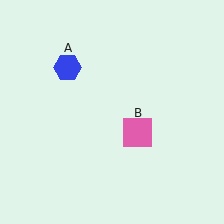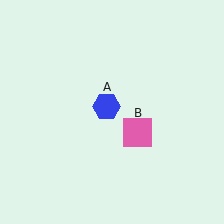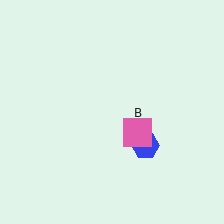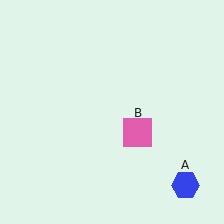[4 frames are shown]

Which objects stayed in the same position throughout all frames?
Pink square (object B) remained stationary.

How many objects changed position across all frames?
1 object changed position: blue hexagon (object A).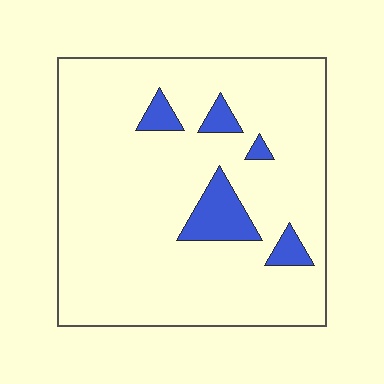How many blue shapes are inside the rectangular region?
5.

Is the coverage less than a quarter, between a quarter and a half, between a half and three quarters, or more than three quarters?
Less than a quarter.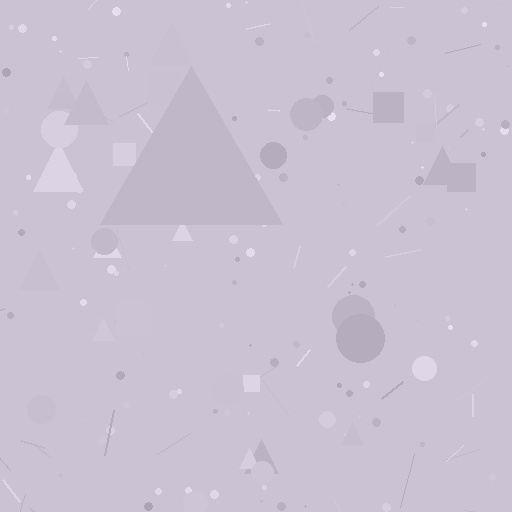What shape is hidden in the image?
A triangle is hidden in the image.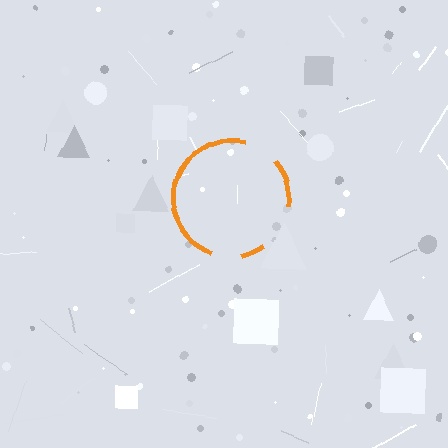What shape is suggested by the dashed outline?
The dashed outline suggests a circle.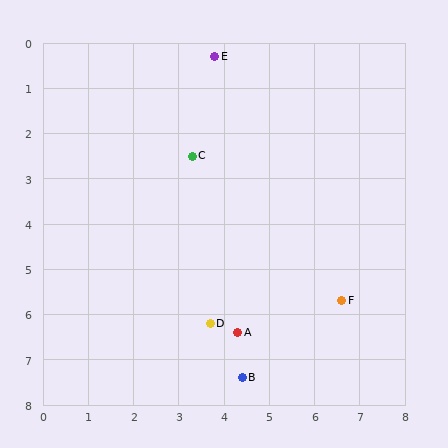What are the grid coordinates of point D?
Point D is at approximately (3.7, 6.2).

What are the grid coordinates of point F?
Point F is at approximately (6.6, 5.7).